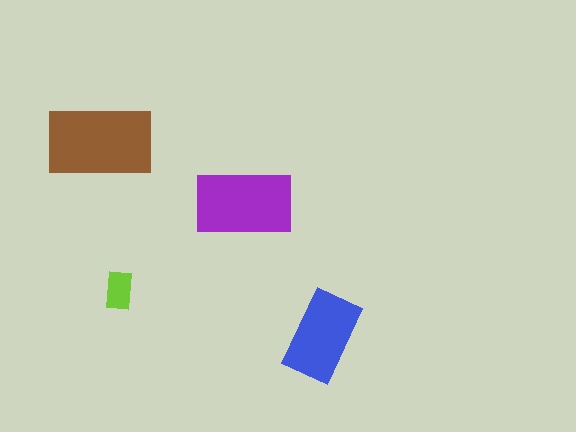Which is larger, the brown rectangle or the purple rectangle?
The brown one.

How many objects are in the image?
There are 4 objects in the image.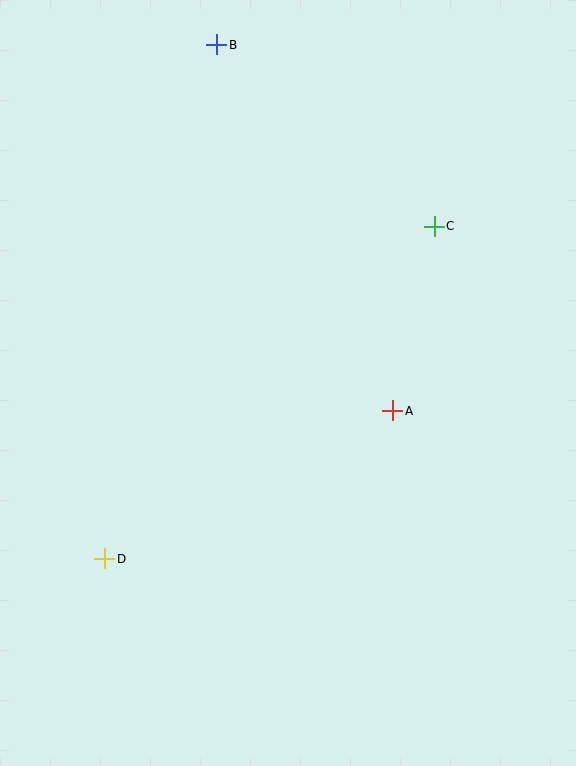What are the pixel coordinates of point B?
Point B is at (217, 45).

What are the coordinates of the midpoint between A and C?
The midpoint between A and C is at (414, 319).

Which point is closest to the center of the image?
Point A at (393, 411) is closest to the center.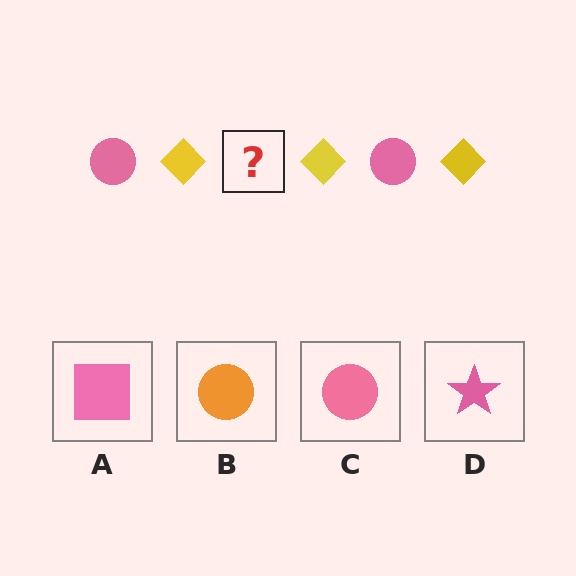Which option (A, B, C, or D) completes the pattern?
C.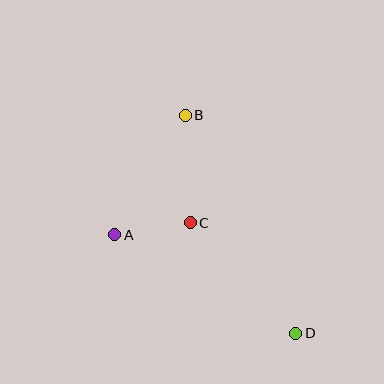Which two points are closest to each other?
Points A and C are closest to each other.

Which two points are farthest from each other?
Points B and D are farthest from each other.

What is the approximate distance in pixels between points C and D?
The distance between C and D is approximately 153 pixels.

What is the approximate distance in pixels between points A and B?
The distance between A and B is approximately 139 pixels.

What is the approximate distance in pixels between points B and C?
The distance between B and C is approximately 108 pixels.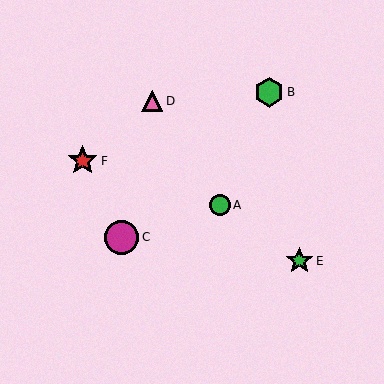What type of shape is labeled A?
Shape A is a green circle.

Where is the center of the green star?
The center of the green star is at (299, 261).